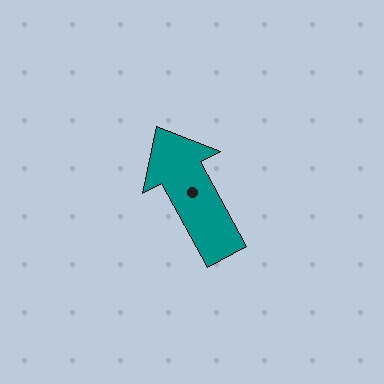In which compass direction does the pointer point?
Northwest.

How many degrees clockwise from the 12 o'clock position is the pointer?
Approximately 332 degrees.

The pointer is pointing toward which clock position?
Roughly 11 o'clock.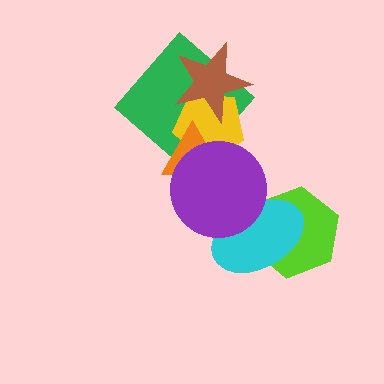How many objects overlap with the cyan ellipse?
2 objects overlap with the cyan ellipse.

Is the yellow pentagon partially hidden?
Yes, it is partially covered by another shape.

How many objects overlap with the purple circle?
3 objects overlap with the purple circle.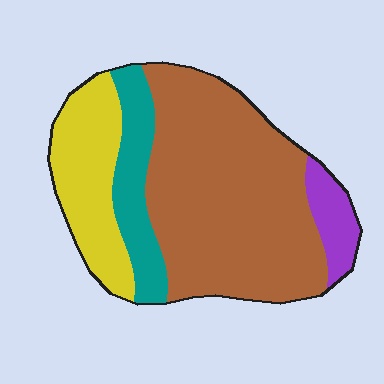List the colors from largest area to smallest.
From largest to smallest: brown, yellow, teal, purple.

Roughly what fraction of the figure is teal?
Teal covers roughly 15% of the figure.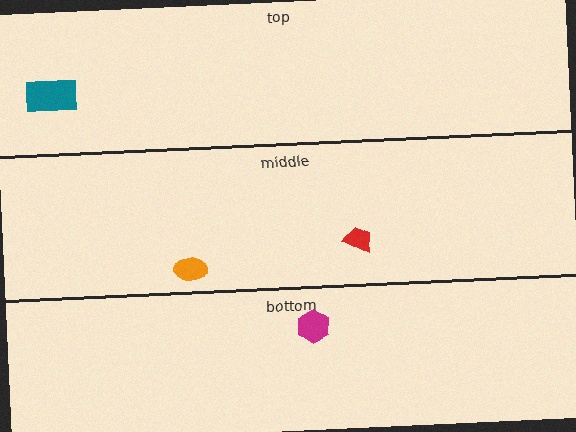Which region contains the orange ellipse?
The middle region.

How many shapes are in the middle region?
2.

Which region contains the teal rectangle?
The top region.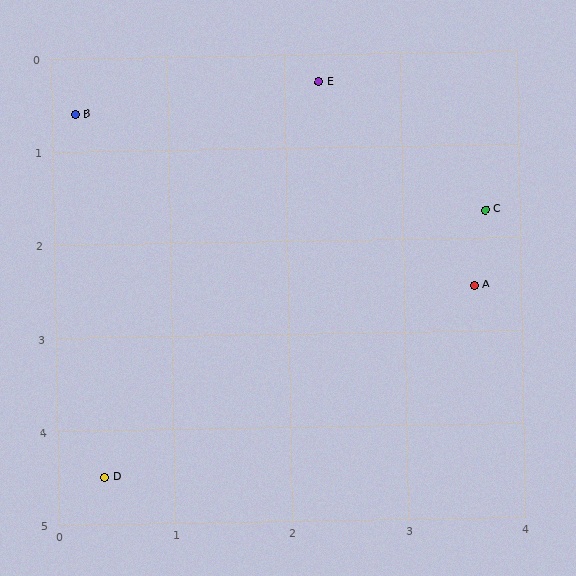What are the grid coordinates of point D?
Point D is at approximately (0.4, 4.5).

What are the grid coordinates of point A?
Point A is at approximately (3.6, 2.5).